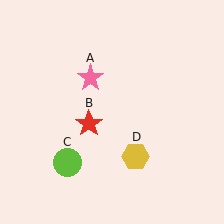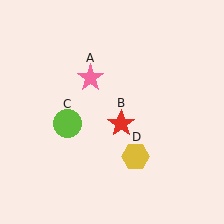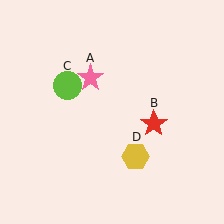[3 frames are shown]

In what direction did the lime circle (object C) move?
The lime circle (object C) moved up.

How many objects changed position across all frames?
2 objects changed position: red star (object B), lime circle (object C).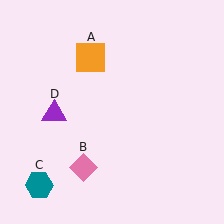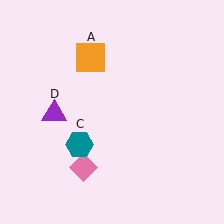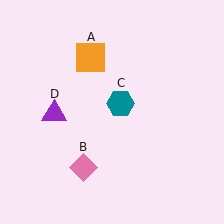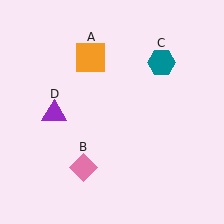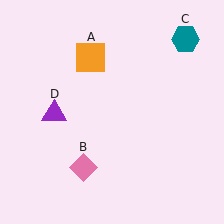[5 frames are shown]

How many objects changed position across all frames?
1 object changed position: teal hexagon (object C).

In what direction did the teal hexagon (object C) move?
The teal hexagon (object C) moved up and to the right.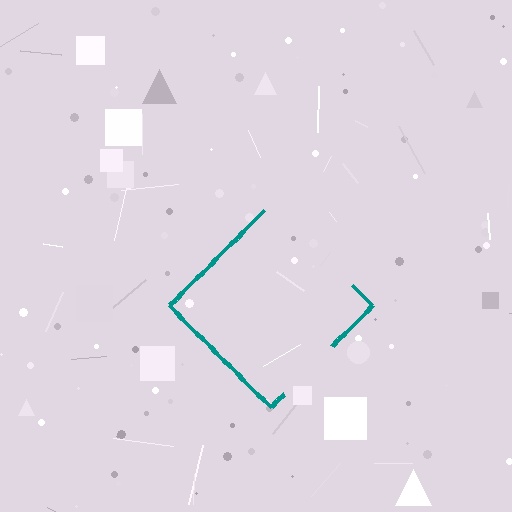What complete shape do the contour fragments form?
The contour fragments form a diamond.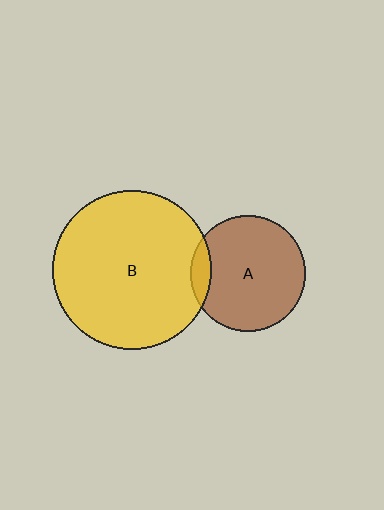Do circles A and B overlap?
Yes.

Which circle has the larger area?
Circle B (yellow).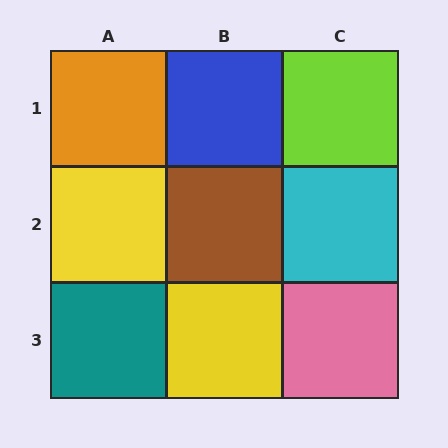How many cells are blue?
1 cell is blue.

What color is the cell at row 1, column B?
Blue.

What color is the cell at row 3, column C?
Pink.